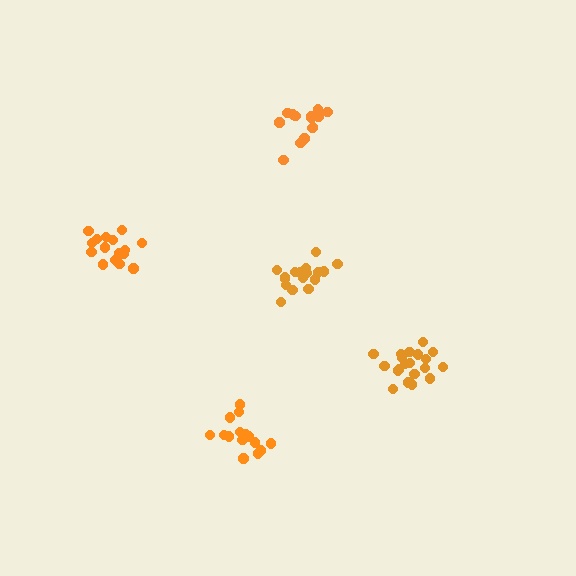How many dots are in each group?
Group 1: 20 dots, Group 2: 17 dots, Group 3: 14 dots, Group 4: 18 dots, Group 5: 15 dots (84 total).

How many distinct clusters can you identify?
There are 5 distinct clusters.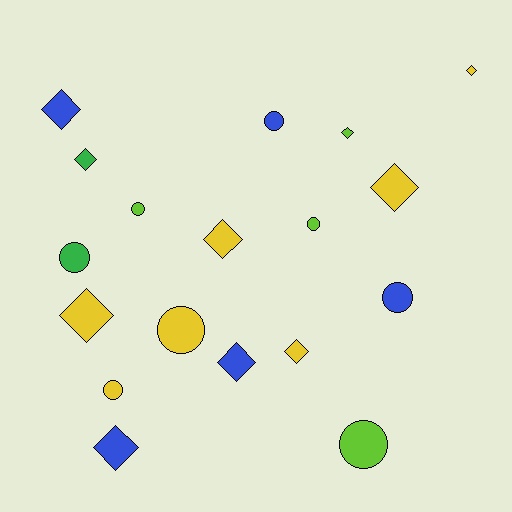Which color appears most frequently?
Yellow, with 7 objects.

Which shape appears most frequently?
Diamond, with 10 objects.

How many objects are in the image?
There are 18 objects.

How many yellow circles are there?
There are 2 yellow circles.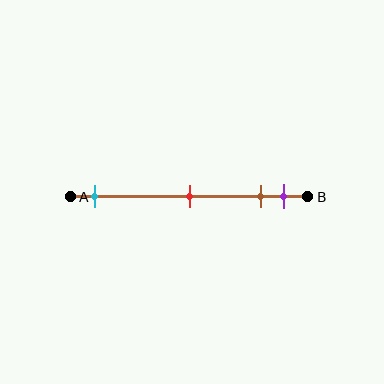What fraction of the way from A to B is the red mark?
The red mark is approximately 50% (0.5) of the way from A to B.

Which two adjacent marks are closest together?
The brown and purple marks are the closest adjacent pair.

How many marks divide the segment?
There are 4 marks dividing the segment.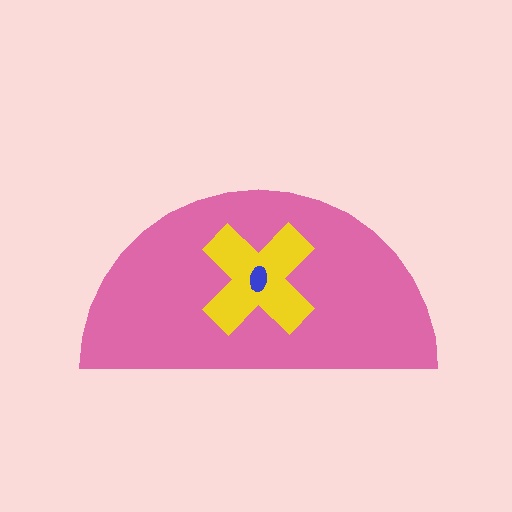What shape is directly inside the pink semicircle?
The yellow cross.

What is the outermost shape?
The pink semicircle.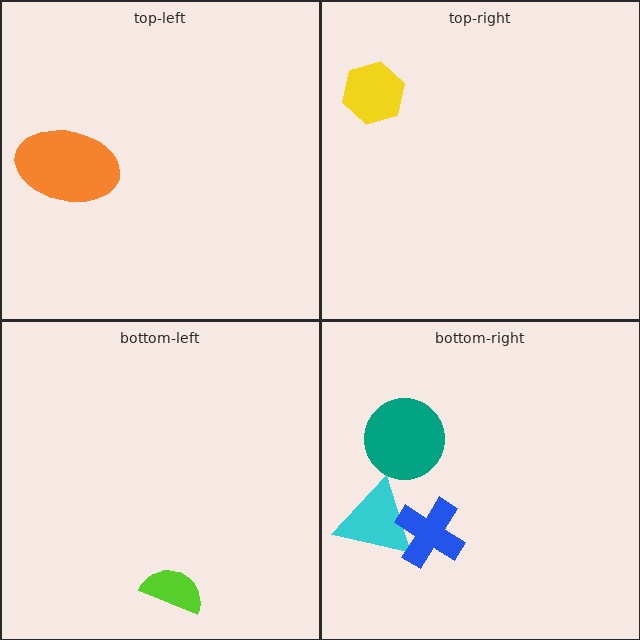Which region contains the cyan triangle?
The bottom-right region.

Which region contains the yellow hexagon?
The top-right region.